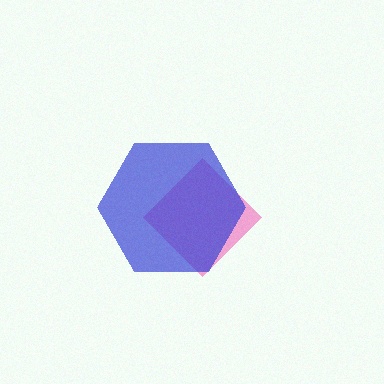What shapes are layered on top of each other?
The layered shapes are: a pink diamond, a blue hexagon.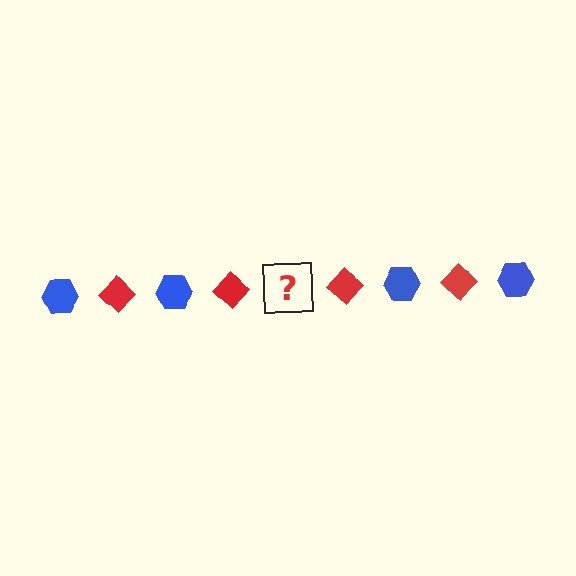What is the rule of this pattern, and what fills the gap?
The rule is that the pattern alternates between blue hexagon and red diamond. The gap should be filled with a blue hexagon.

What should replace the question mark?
The question mark should be replaced with a blue hexagon.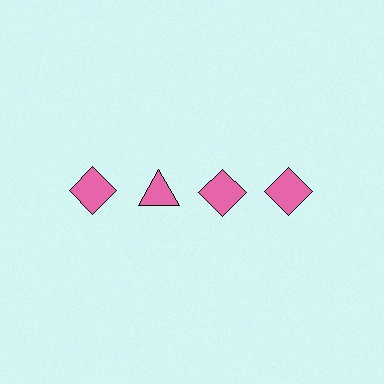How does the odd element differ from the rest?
It has a different shape: triangle instead of diamond.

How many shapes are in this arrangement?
There are 4 shapes arranged in a grid pattern.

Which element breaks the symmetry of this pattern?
The pink triangle in the top row, second from left column breaks the symmetry. All other shapes are pink diamonds.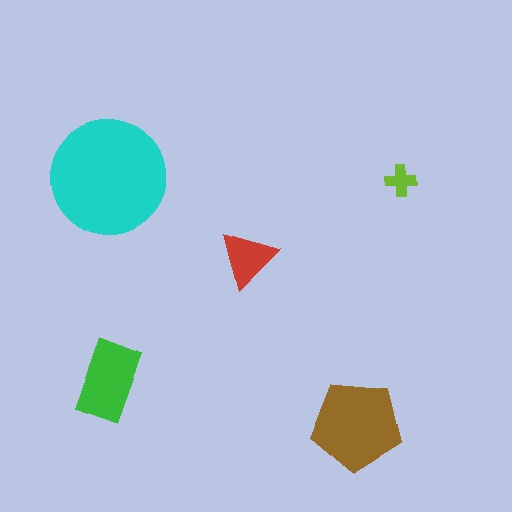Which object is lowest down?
The brown pentagon is bottommost.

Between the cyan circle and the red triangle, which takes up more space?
The cyan circle.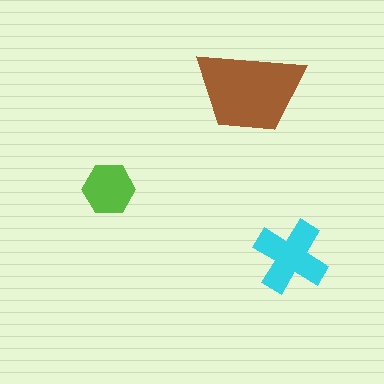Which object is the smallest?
The lime hexagon.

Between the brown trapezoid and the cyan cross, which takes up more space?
The brown trapezoid.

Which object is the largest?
The brown trapezoid.